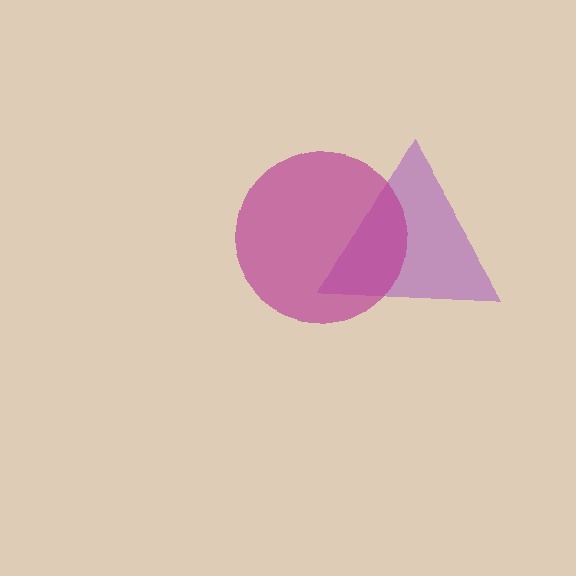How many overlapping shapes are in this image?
There are 2 overlapping shapes in the image.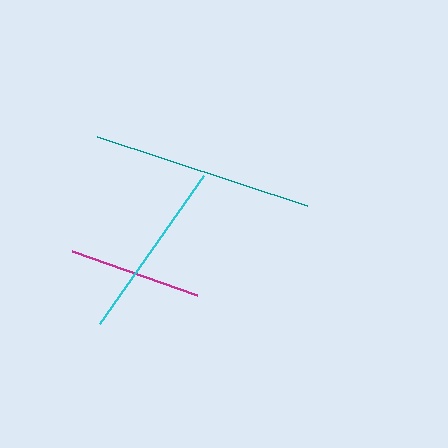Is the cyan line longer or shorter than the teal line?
The teal line is longer than the cyan line.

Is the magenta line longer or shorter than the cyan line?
The cyan line is longer than the magenta line.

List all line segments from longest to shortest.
From longest to shortest: teal, cyan, magenta.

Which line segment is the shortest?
The magenta line is the shortest at approximately 133 pixels.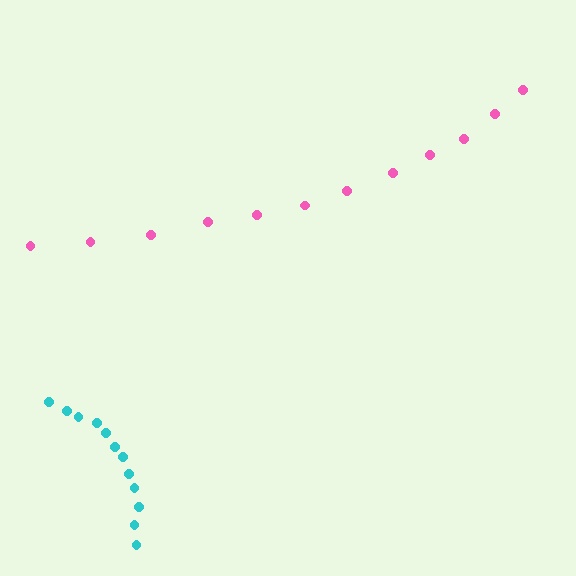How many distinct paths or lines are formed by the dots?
There are 2 distinct paths.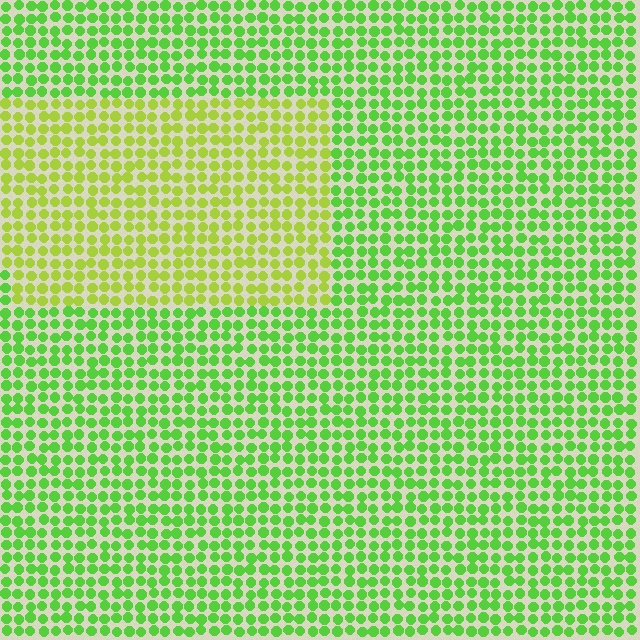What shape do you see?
I see a rectangle.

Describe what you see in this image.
The image is filled with small lime elements in a uniform arrangement. A rectangle-shaped region is visible where the elements are tinted to a slightly different hue, forming a subtle color boundary.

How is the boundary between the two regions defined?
The boundary is defined purely by a slight shift in hue (about 33 degrees). Spacing, size, and orientation are identical on both sides.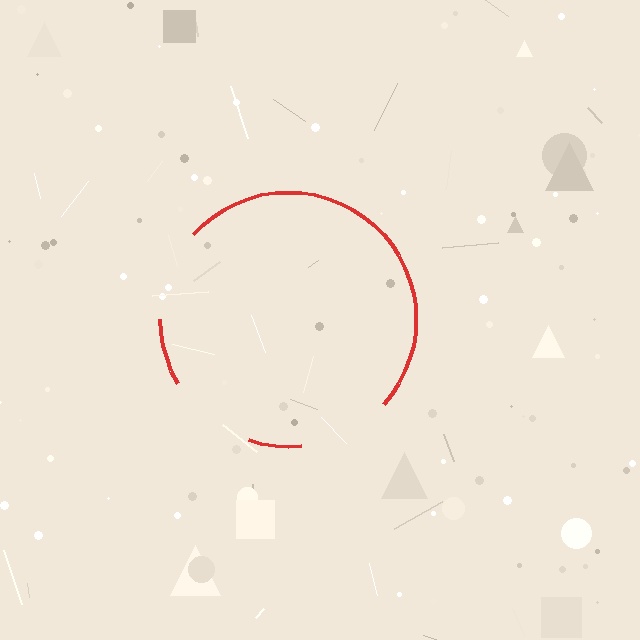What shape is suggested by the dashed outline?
The dashed outline suggests a circle.